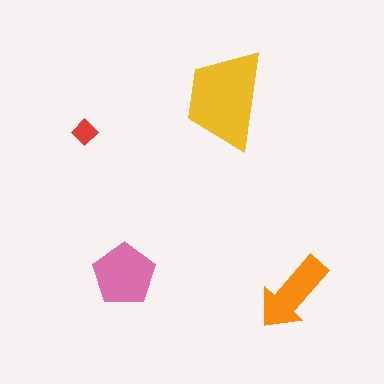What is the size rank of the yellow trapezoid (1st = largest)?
1st.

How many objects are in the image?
There are 4 objects in the image.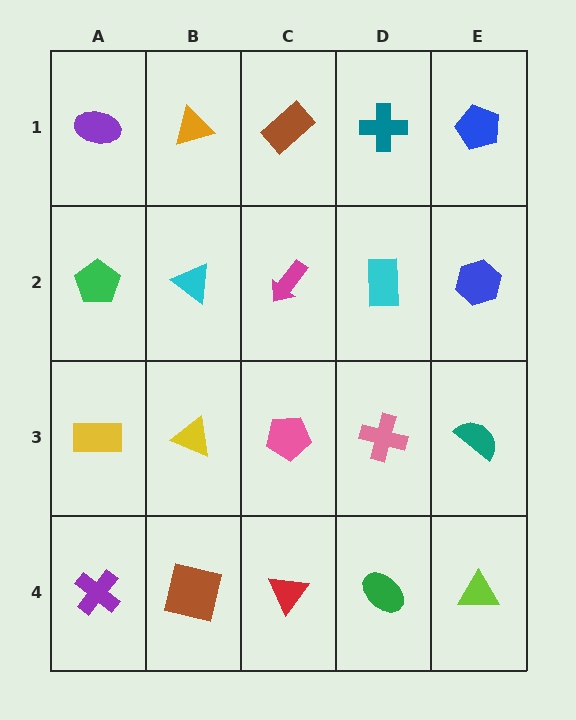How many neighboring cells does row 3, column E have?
3.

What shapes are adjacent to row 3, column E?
A blue hexagon (row 2, column E), a lime triangle (row 4, column E), a pink cross (row 3, column D).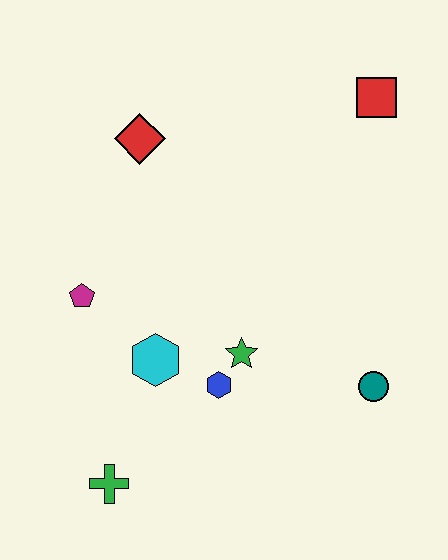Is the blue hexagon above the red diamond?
No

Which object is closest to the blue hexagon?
The green star is closest to the blue hexagon.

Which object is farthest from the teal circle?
The red diamond is farthest from the teal circle.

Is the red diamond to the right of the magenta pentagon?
Yes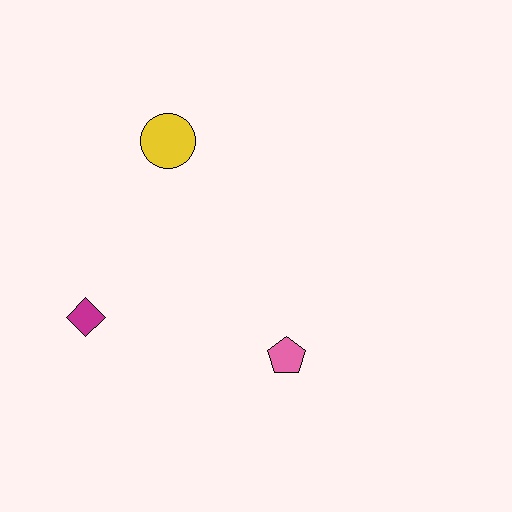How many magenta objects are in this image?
There is 1 magenta object.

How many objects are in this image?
There are 3 objects.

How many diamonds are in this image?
There is 1 diamond.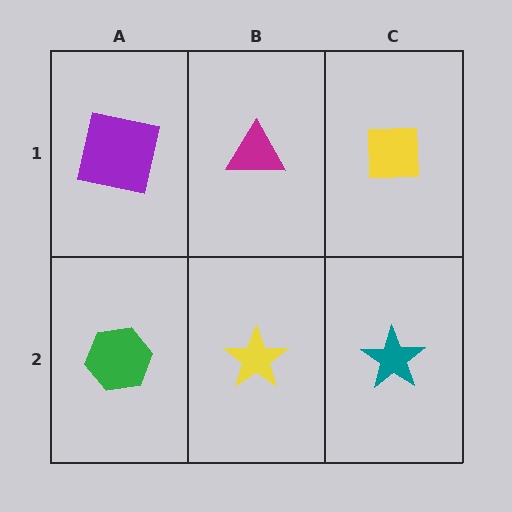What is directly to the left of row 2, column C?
A yellow star.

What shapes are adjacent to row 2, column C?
A yellow square (row 1, column C), a yellow star (row 2, column B).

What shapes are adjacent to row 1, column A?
A green hexagon (row 2, column A), a magenta triangle (row 1, column B).